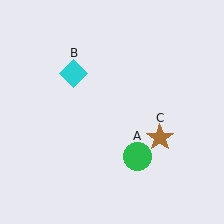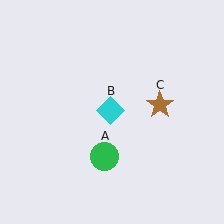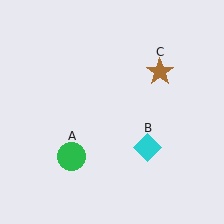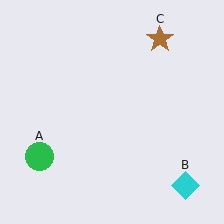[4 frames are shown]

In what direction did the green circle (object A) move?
The green circle (object A) moved left.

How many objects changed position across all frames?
3 objects changed position: green circle (object A), cyan diamond (object B), brown star (object C).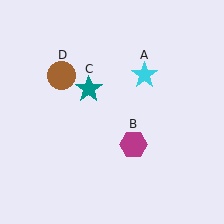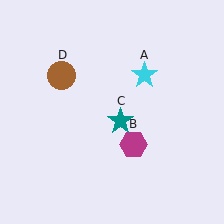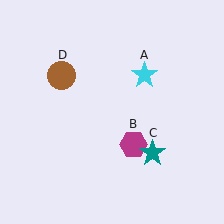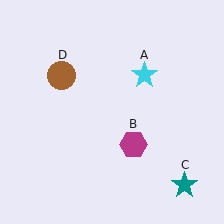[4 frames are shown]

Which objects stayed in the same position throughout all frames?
Cyan star (object A) and magenta hexagon (object B) and brown circle (object D) remained stationary.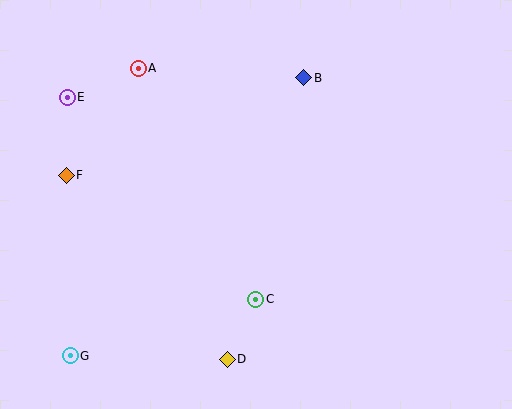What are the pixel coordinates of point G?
Point G is at (70, 356).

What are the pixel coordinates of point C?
Point C is at (255, 299).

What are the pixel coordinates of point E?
Point E is at (67, 97).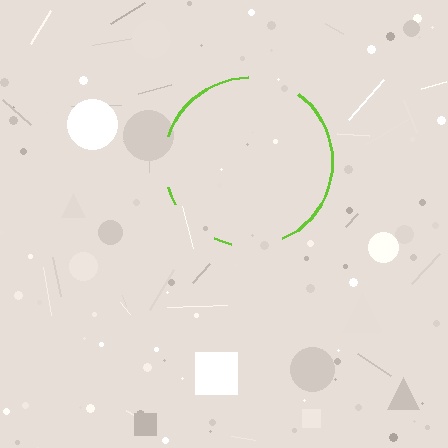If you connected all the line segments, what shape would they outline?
They would outline a circle.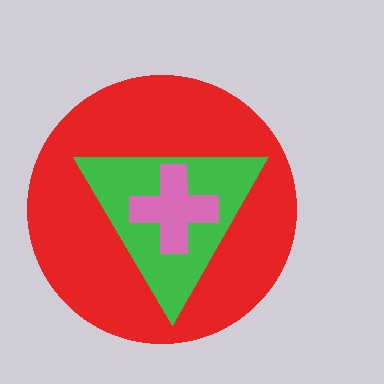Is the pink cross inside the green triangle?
Yes.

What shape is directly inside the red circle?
The green triangle.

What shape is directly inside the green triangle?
The pink cross.